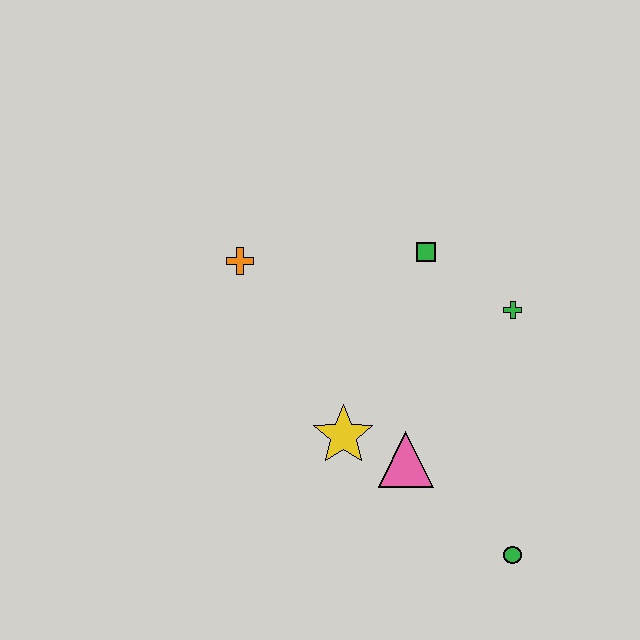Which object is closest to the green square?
The green cross is closest to the green square.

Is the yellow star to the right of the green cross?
No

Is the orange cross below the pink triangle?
No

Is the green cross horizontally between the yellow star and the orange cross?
No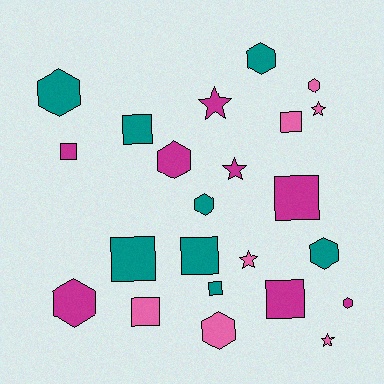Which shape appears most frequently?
Square, with 9 objects.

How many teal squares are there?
There are 4 teal squares.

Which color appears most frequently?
Magenta, with 8 objects.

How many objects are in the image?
There are 23 objects.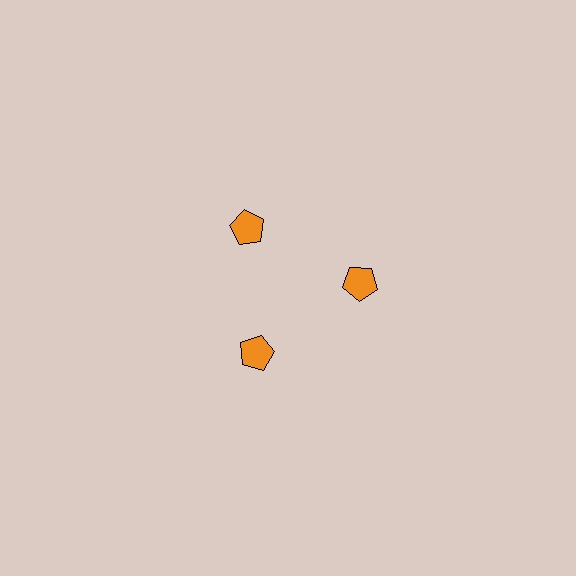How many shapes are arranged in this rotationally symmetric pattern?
There are 3 shapes, arranged in 3 groups of 1.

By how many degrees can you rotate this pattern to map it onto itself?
The pattern maps onto itself every 120 degrees of rotation.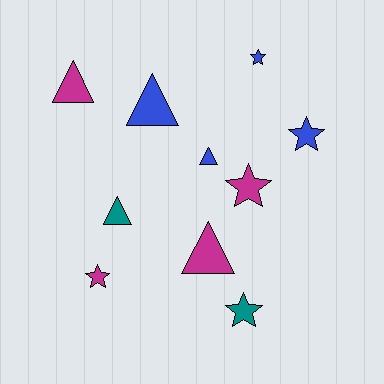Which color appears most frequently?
Blue, with 4 objects.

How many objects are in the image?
There are 10 objects.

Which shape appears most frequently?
Triangle, with 5 objects.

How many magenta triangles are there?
There are 2 magenta triangles.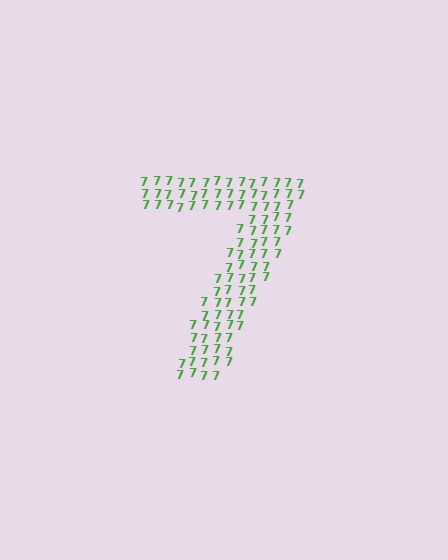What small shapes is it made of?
It is made of small digit 7's.